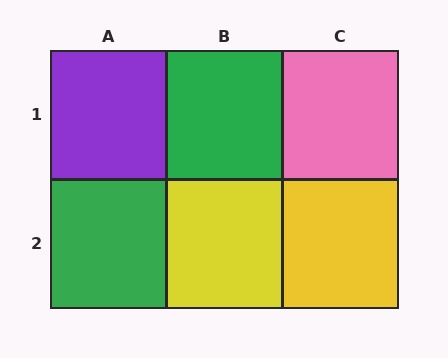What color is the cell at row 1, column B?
Green.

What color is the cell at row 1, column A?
Purple.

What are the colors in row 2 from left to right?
Green, yellow, yellow.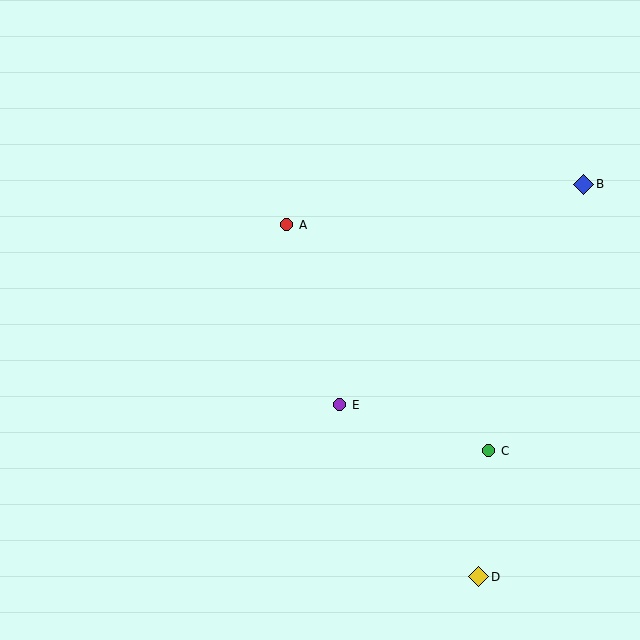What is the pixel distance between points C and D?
The distance between C and D is 127 pixels.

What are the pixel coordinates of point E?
Point E is at (340, 405).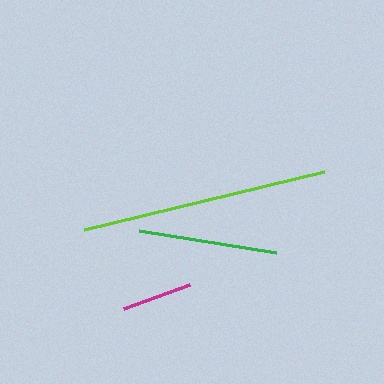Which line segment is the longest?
The lime line is the longest at approximately 247 pixels.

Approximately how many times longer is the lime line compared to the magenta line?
The lime line is approximately 3.5 times the length of the magenta line.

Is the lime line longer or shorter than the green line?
The lime line is longer than the green line.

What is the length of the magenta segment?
The magenta segment is approximately 71 pixels long.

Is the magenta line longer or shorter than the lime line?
The lime line is longer than the magenta line.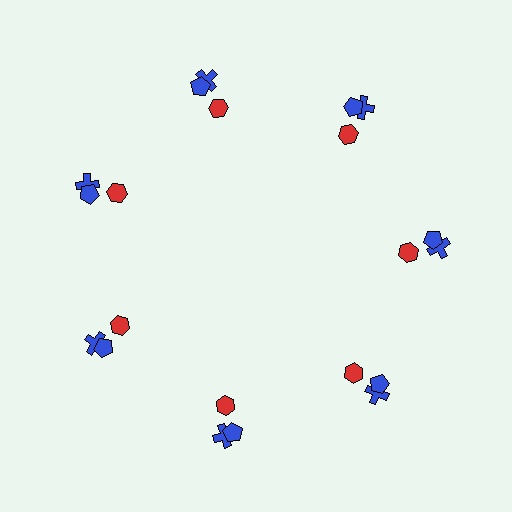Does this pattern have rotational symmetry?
Yes, this pattern has 7-fold rotational symmetry. It looks the same after rotating 51 degrees around the center.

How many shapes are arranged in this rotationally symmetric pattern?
There are 21 shapes, arranged in 7 groups of 3.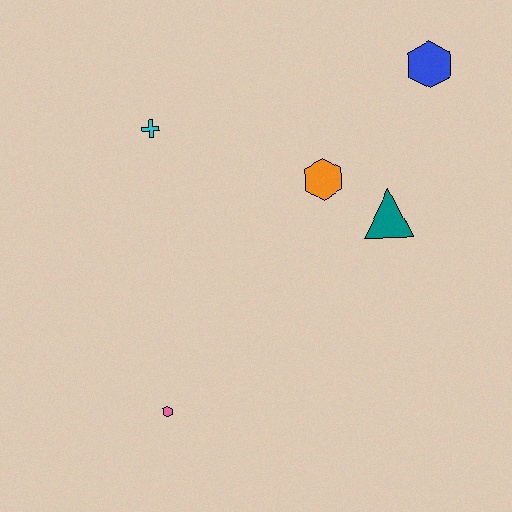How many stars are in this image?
There are no stars.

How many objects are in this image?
There are 5 objects.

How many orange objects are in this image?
There is 1 orange object.